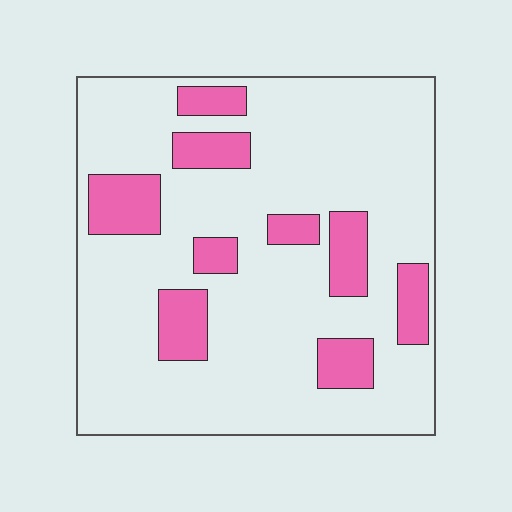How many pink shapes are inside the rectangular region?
9.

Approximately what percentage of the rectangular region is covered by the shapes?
Approximately 20%.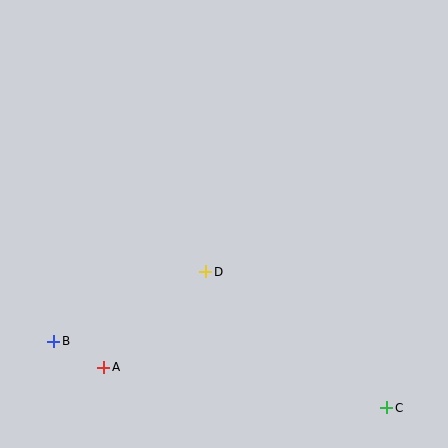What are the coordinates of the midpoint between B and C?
The midpoint between B and C is at (220, 375).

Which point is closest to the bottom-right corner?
Point C is closest to the bottom-right corner.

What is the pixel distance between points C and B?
The distance between C and B is 340 pixels.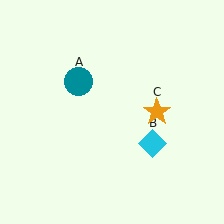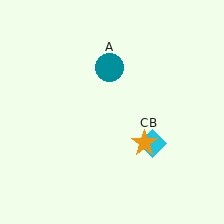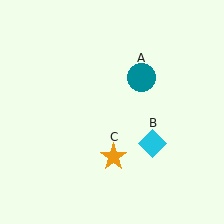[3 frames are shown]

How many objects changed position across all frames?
2 objects changed position: teal circle (object A), orange star (object C).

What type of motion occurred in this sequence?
The teal circle (object A), orange star (object C) rotated clockwise around the center of the scene.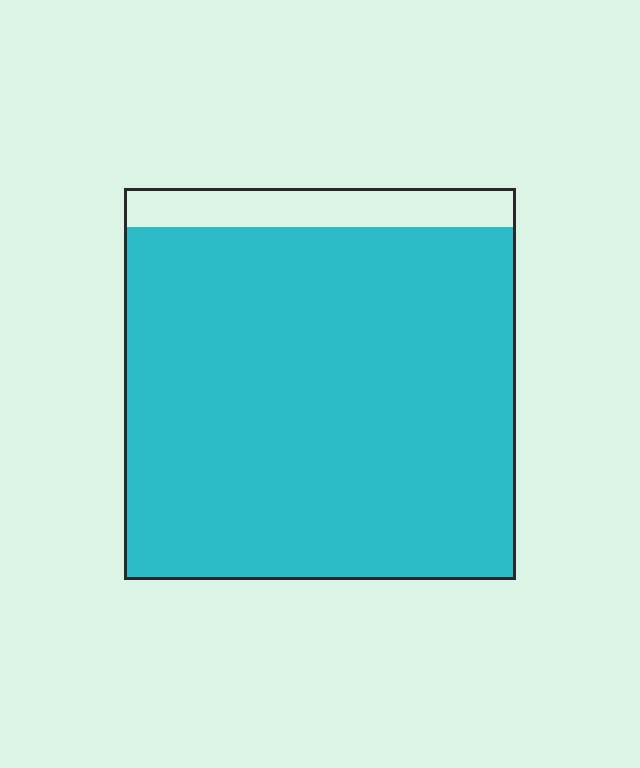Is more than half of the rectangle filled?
Yes.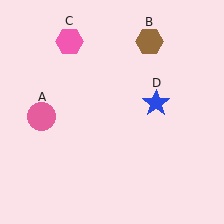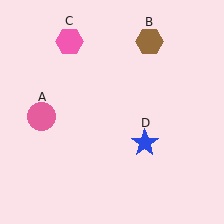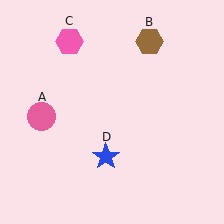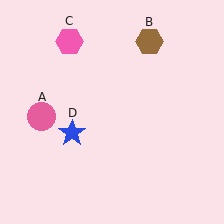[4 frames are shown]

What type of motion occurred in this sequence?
The blue star (object D) rotated clockwise around the center of the scene.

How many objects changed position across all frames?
1 object changed position: blue star (object D).